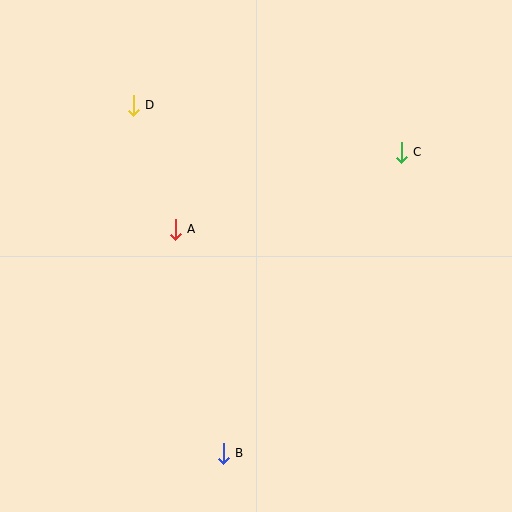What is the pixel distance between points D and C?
The distance between D and C is 272 pixels.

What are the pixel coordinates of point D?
Point D is at (133, 105).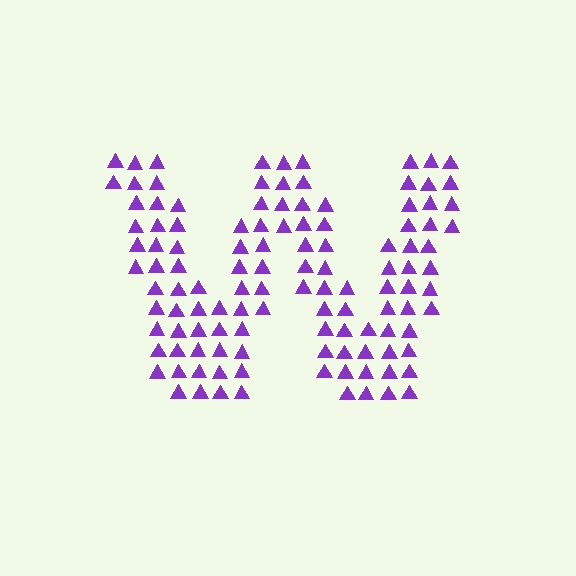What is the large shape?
The large shape is the letter W.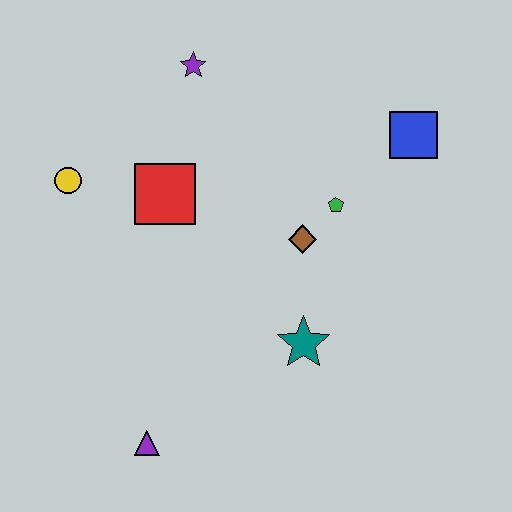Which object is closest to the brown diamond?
The green pentagon is closest to the brown diamond.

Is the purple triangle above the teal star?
No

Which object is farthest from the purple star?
The purple triangle is farthest from the purple star.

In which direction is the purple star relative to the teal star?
The purple star is above the teal star.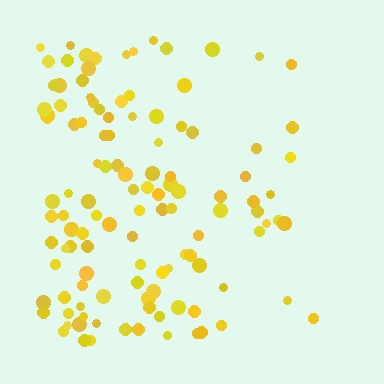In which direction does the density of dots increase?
From right to left, with the left side densest.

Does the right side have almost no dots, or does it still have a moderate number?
Still a moderate number, just noticeably fewer than the left.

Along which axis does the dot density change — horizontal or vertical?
Horizontal.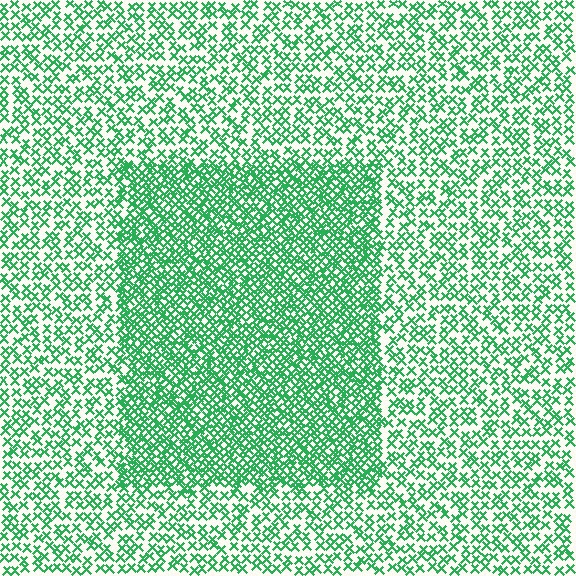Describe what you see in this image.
The image contains small green elements arranged at two different densities. A rectangle-shaped region is visible where the elements are more densely packed than the surrounding area.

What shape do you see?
I see a rectangle.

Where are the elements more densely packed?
The elements are more densely packed inside the rectangle boundary.